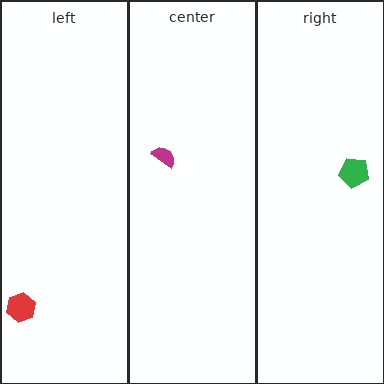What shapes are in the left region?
The red hexagon.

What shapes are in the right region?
The green pentagon.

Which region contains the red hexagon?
The left region.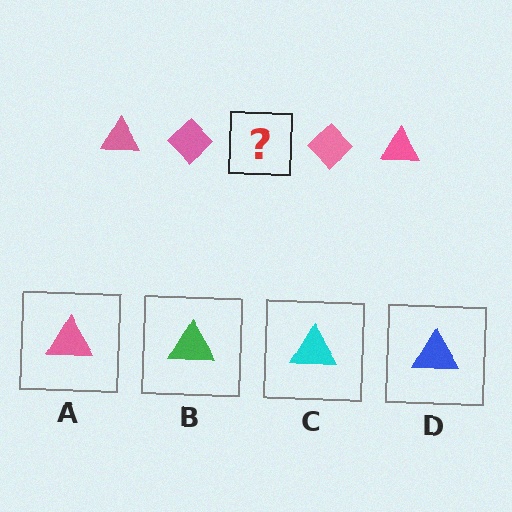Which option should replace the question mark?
Option A.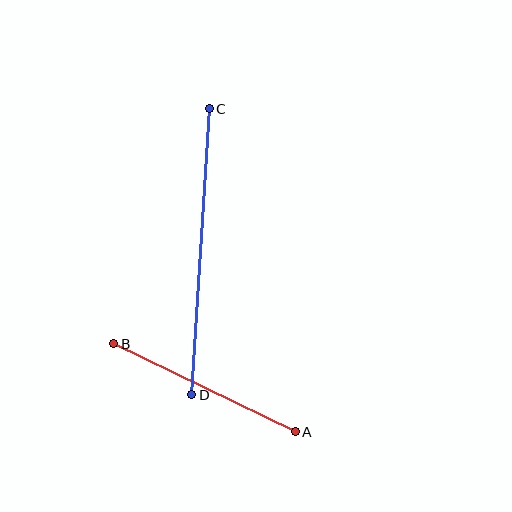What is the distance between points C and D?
The distance is approximately 286 pixels.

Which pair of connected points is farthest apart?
Points C and D are farthest apart.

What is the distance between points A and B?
The distance is approximately 202 pixels.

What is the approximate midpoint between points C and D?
The midpoint is at approximately (201, 252) pixels.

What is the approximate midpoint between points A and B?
The midpoint is at approximately (205, 388) pixels.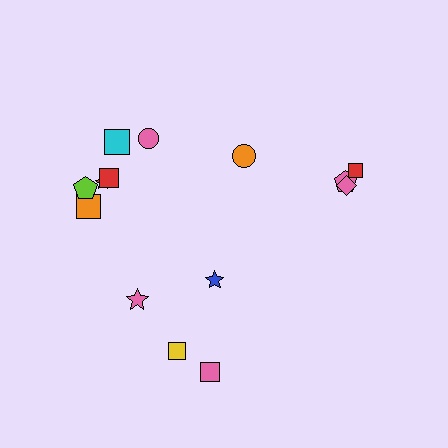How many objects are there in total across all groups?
There are 14 objects.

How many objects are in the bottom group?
There are 4 objects.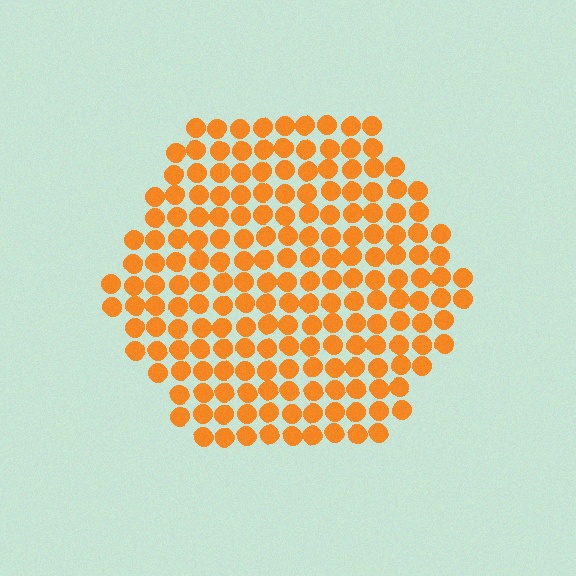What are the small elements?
The small elements are circles.